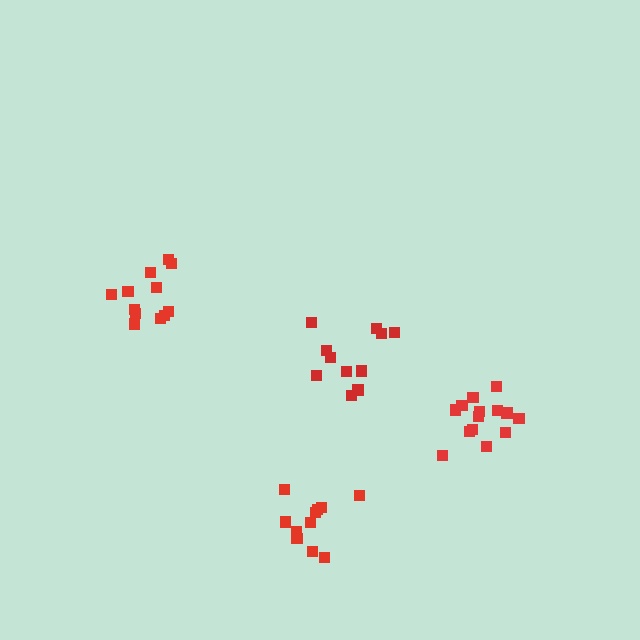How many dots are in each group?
Group 1: 11 dots, Group 2: 11 dots, Group 3: 12 dots, Group 4: 14 dots (48 total).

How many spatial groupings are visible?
There are 4 spatial groupings.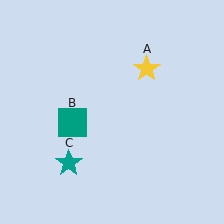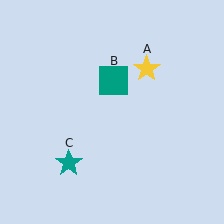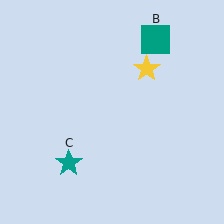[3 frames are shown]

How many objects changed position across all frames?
1 object changed position: teal square (object B).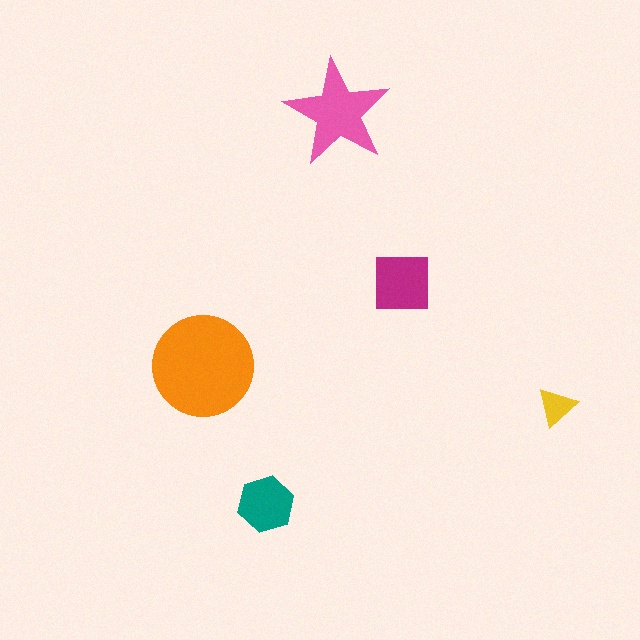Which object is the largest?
The orange circle.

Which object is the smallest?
The yellow triangle.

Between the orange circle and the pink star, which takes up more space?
The orange circle.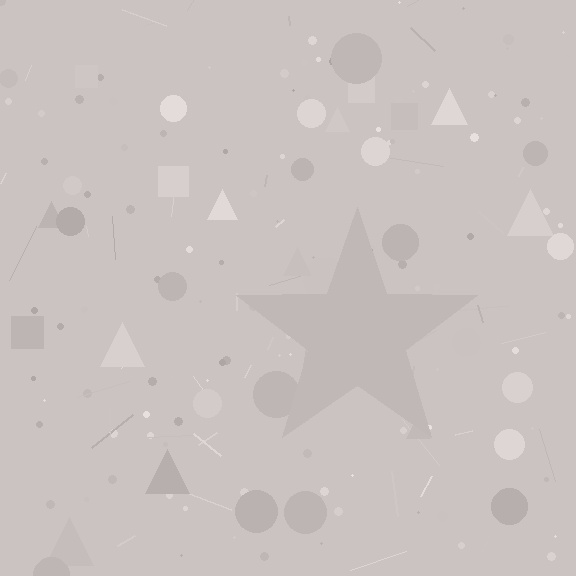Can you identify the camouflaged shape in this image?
The camouflaged shape is a star.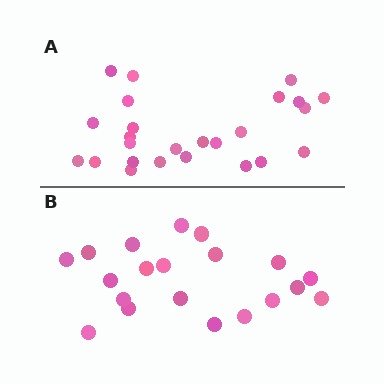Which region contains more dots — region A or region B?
Region A (the top region) has more dots.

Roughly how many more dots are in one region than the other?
Region A has about 5 more dots than region B.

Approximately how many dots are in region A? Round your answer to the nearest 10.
About 20 dots. (The exact count is 25, which rounds to 20.)